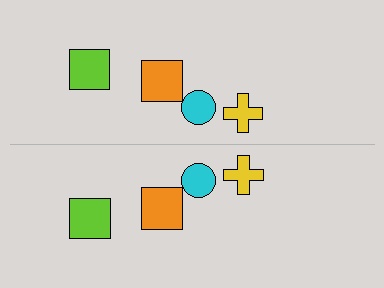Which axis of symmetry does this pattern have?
The pattern has a horizontal axis of symmetry running through the center of the image.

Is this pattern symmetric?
Yes, this pattern has bilateral (reflection) symmetry.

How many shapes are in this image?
There are 8 shapes in this image.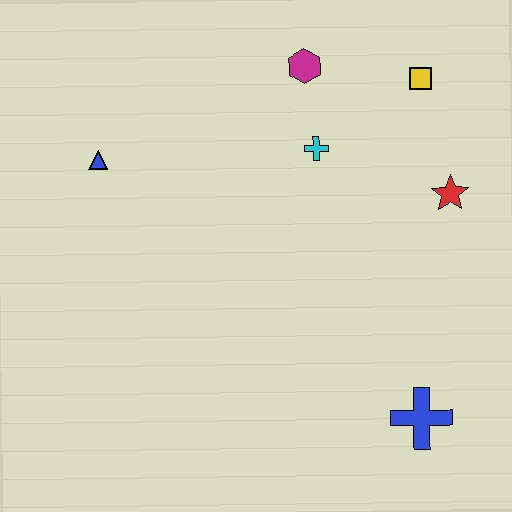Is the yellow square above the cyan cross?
Yes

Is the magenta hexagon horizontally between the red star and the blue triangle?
Yes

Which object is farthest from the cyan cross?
The blue cross is farthest from the cyan cross.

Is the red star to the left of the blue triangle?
No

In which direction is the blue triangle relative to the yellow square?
The blue triangle is to the left of the yellow square.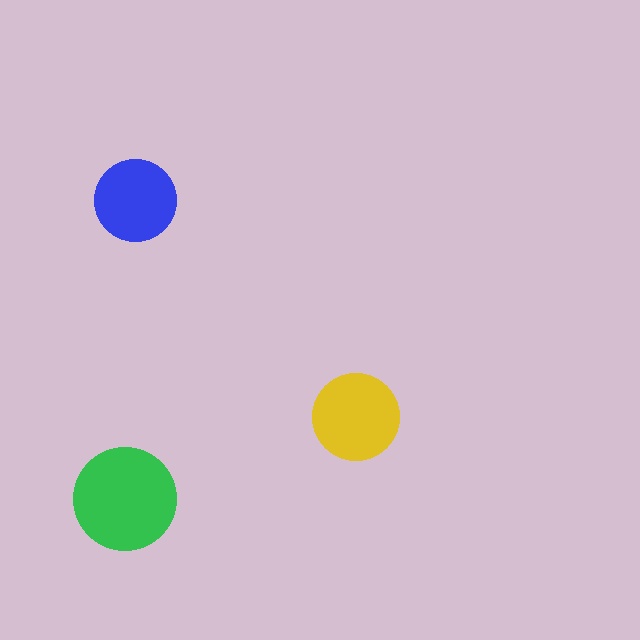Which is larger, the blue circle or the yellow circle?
The yellow one.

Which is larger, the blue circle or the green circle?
The green one.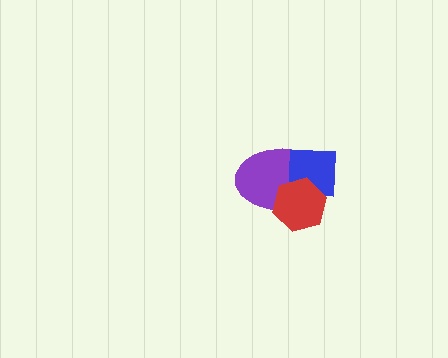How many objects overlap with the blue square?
2 objects overlap with the blue square.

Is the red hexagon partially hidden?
No, no other shape covers it.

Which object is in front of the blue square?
The red hexagon is in front of the blue square.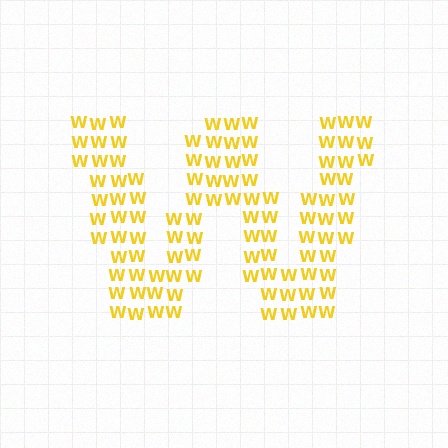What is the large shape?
The large shape is the letter W.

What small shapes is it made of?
It is made of small letter W's.